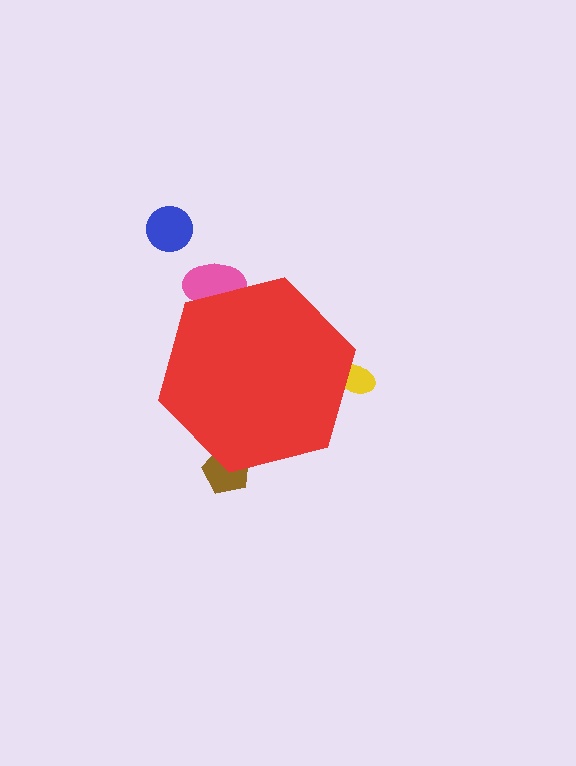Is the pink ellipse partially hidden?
Yes, the pink ellipse is partially hidden behind the red hexagon.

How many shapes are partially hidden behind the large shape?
3 shapes are partially hidden.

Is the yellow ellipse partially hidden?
Yes, the yellow ellipse is partially hidden behind the red hexagon.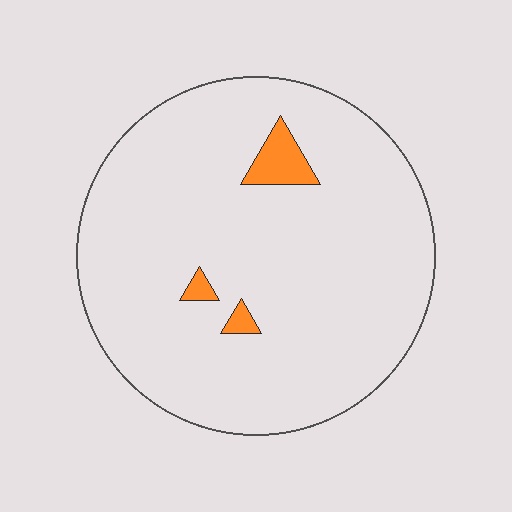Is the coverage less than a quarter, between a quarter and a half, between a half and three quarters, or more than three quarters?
Less than a quarter.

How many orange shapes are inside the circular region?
3.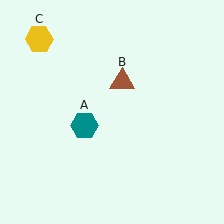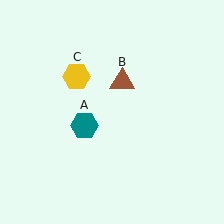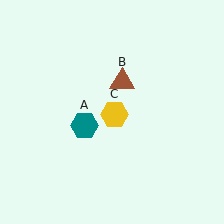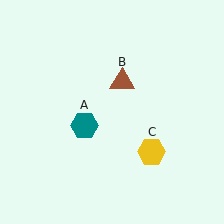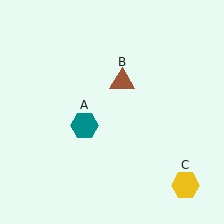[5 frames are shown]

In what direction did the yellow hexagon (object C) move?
The yellow hexagon (object C) moved down and to the right.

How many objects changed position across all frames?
1 object changed position: yellow hexagon (object C).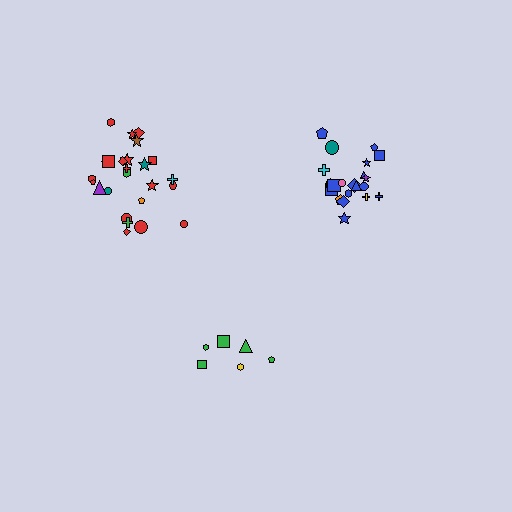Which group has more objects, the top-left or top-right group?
The top-left group.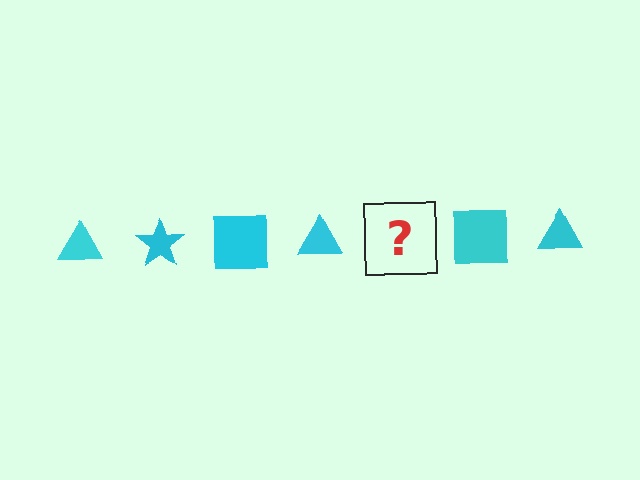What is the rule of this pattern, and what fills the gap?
The rule is that the pattern cycles through triangle, star, square shapes in cyan. The gap should be filled with a cyan star.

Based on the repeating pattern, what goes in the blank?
The blank should be a cyan star.